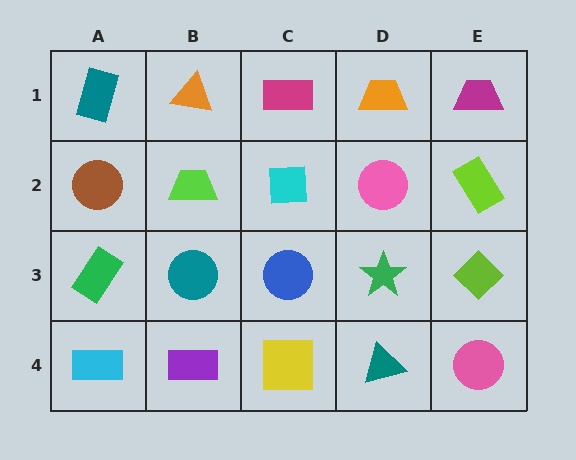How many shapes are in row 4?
5 shapes.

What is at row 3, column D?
A green star.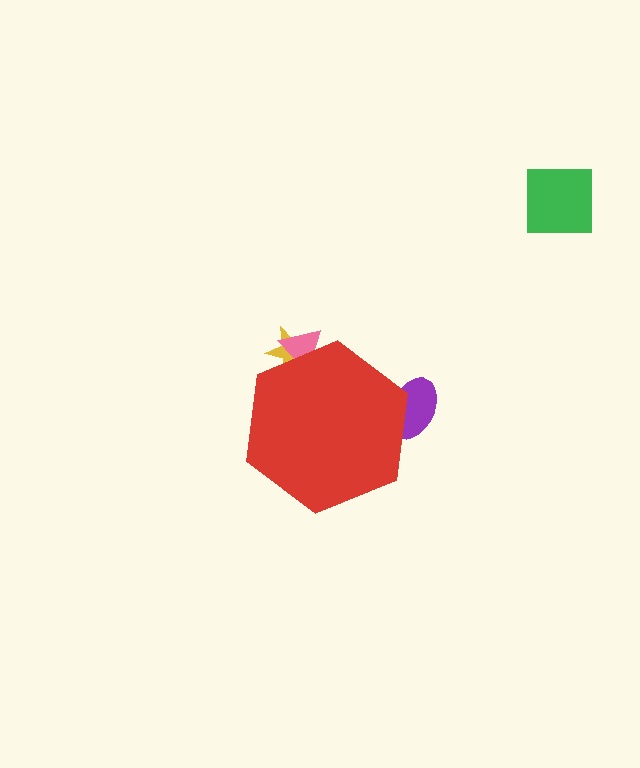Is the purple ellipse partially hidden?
Yes, the purple ellipse is partially hidden behind the red hexagon.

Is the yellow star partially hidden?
Yes, the yellow star is partially hidden behind the red hexagon.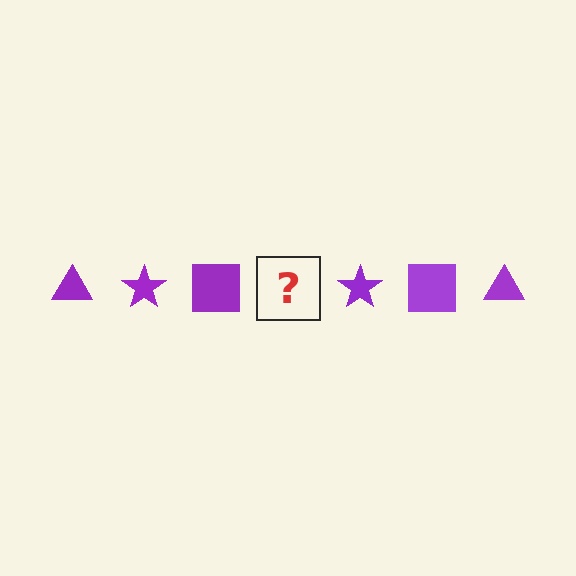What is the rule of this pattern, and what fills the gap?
The rule is that the pattern cycles through triangle, star, square shapes in purple. The gap should be filled with a purple triangle.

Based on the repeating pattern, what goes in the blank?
The blank should be a purple triangle.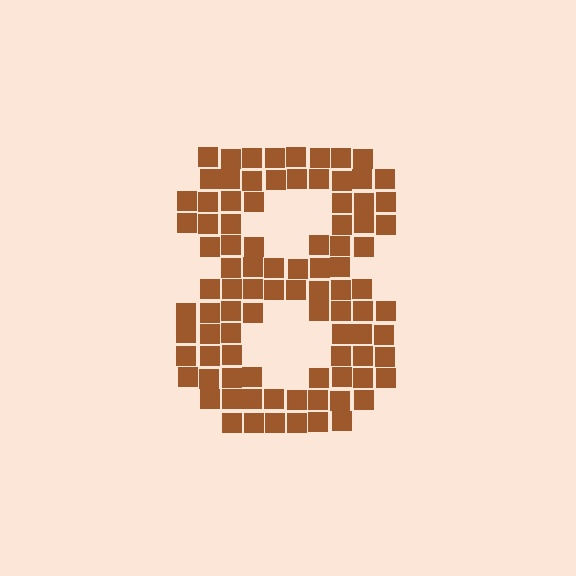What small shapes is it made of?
It is made of small squares.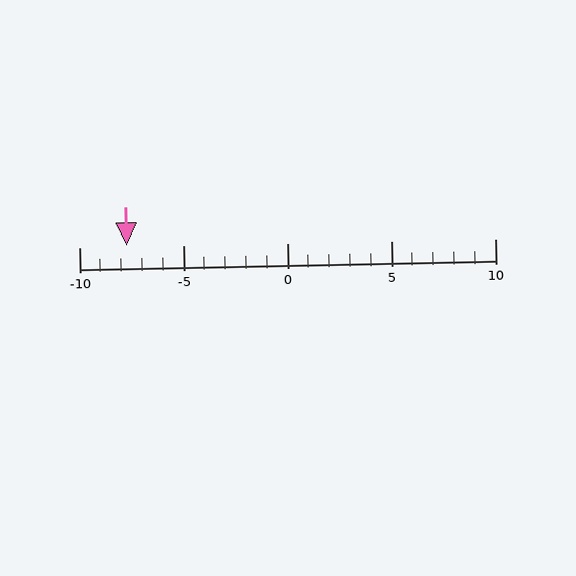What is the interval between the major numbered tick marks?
The major tick marks are spaced 5 units apart.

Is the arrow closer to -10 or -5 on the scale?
The arrow is closer to -10.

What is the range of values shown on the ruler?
The ruler shows values from -10 to 10.